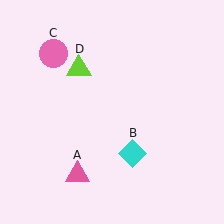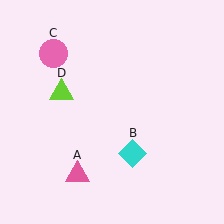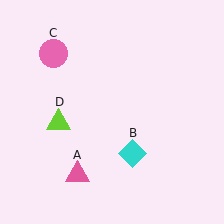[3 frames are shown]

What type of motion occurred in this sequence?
The lime triangle (object D) rotated counterclockwise around the center of the scene.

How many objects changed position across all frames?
1 object changed position: lime triangle (object D).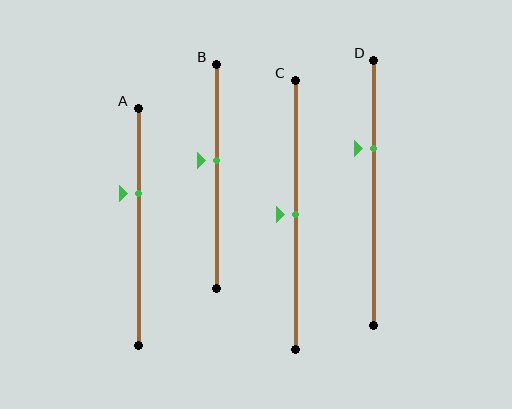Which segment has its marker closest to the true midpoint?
Segment C has its marker closest to the true midpoint.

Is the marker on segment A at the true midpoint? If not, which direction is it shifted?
No, the marker on segment A is shifted upward by about 14% of the segment length.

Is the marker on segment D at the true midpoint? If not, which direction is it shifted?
No, the marker on segment D is shifted upward by about 17% of the segment length.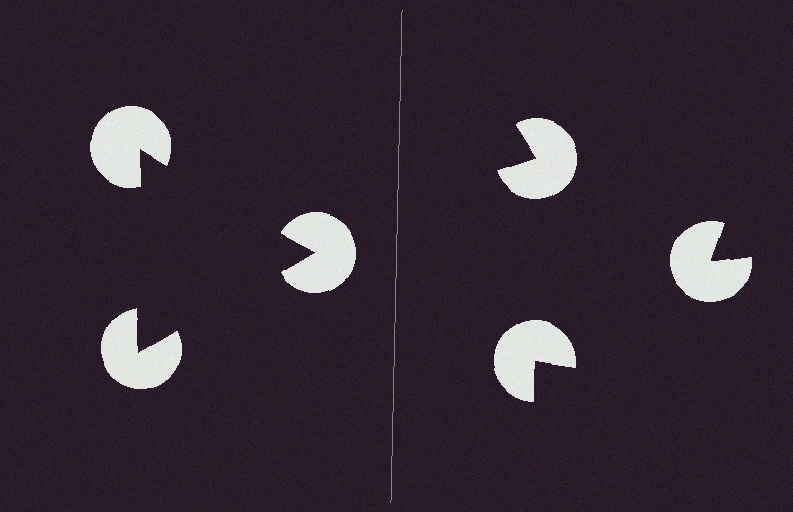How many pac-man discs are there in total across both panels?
6 — 3 on each side.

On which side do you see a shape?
An illusory triangle appears on the left side. On the right side the wedge cuts are rotated, so no coherent shape forms.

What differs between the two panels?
The pac-man discs are positioned identically on both sides; only the wedge orientations differ. On the left they align to a triangle; on the right they are misaligned.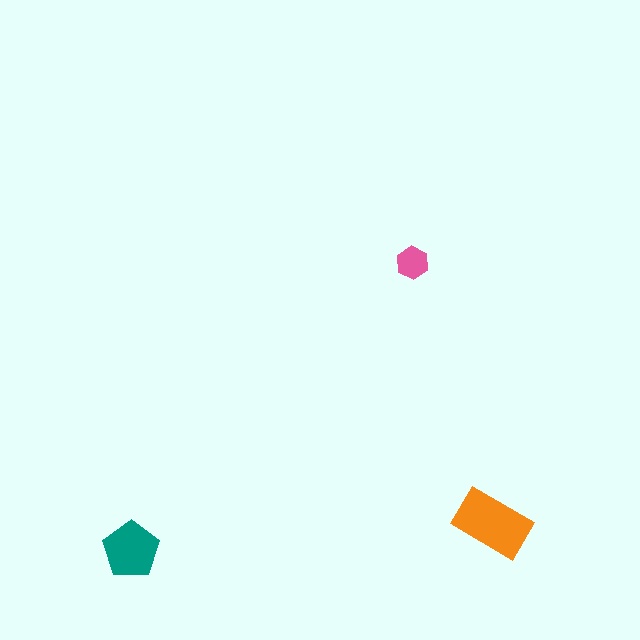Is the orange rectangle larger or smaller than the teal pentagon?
Larger.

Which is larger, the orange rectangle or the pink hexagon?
The orange rectangle.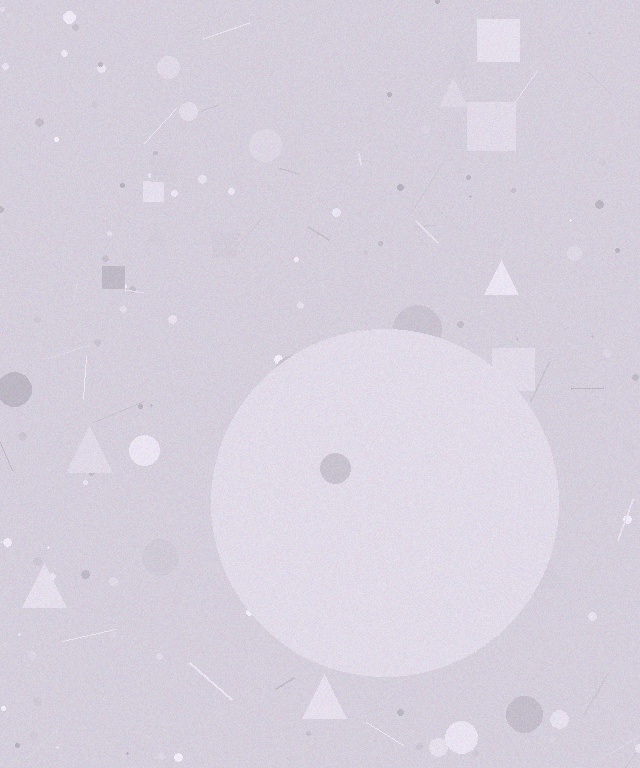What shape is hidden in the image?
A circle is hidden in the image.